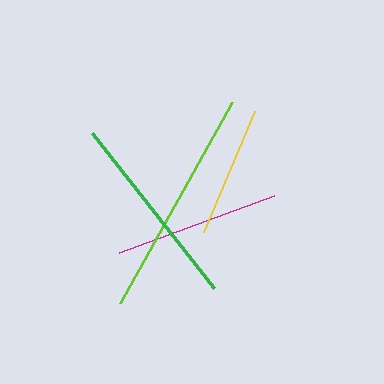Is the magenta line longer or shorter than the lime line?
The lime line is longer than the magenta line.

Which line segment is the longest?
The lime line is the longest at approximately 230 pixels.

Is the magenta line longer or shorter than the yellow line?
The magenta line is longer than the yellow line.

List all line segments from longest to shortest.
From longest to shortest: lime, green, magenta, yellow.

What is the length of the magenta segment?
The magenta segment is approximately 165 pixels long.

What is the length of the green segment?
The green segment is approximately 198 pixels long.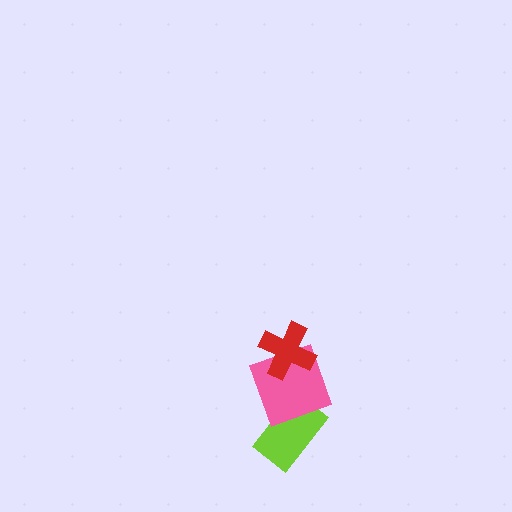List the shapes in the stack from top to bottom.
From top to bottom: the red cross, the pink square, the lime rectangle.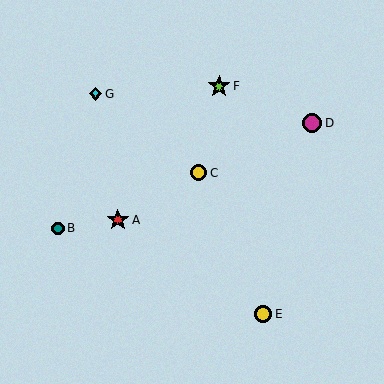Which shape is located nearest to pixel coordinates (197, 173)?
The yellow circle (labeled C) at (199, 173) is nearest to that location.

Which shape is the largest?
The lime star (labeled F) is the largest.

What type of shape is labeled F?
Shape F is a lime star.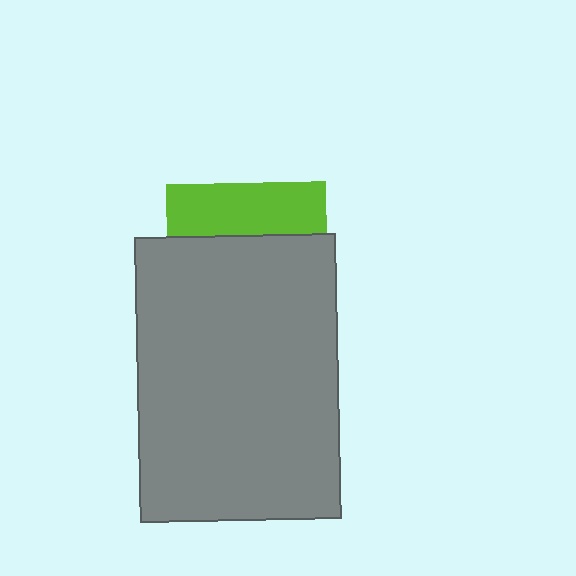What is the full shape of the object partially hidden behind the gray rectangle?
The partially hidden object is a lime square.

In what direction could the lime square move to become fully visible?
The lime square could move up. That would shift it out from behind the gray rectangle entirely.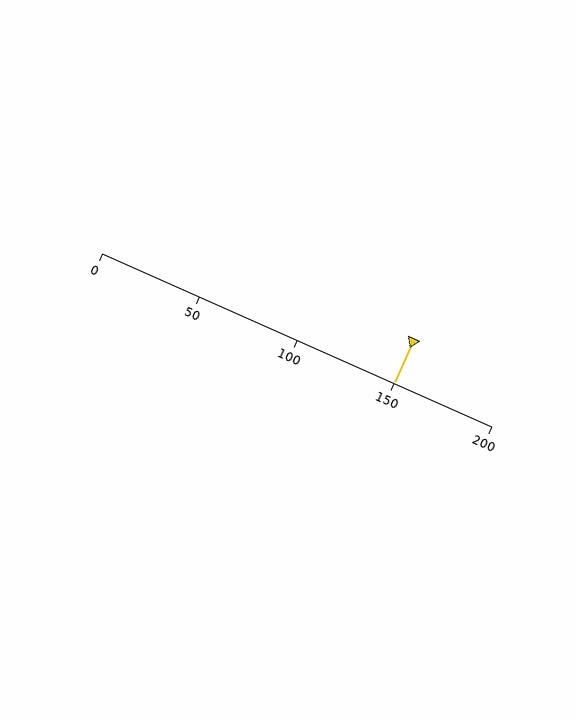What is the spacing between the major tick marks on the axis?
The major ticks are spaced 50 apart.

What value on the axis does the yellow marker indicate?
The marker indicates approximately 150.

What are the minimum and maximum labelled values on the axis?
The axis runs from 0 to 200.